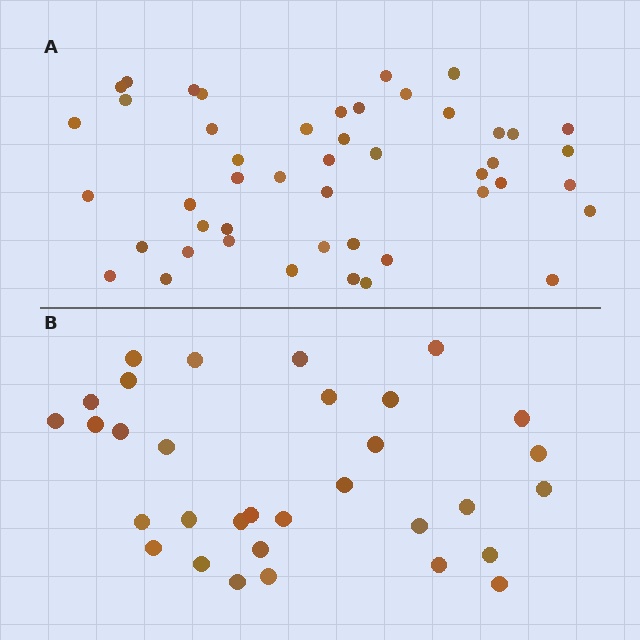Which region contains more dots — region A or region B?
Region A (the top region) has more dots.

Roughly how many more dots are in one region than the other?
Region A has approximately 15 more dots than region B.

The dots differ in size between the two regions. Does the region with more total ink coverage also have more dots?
No. Region B has more total ink coverage because its dots are larger, but region A actually contains more individual dots. Total area can be misleading — the number of items is what matters here.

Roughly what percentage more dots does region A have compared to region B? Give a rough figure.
About 45% more.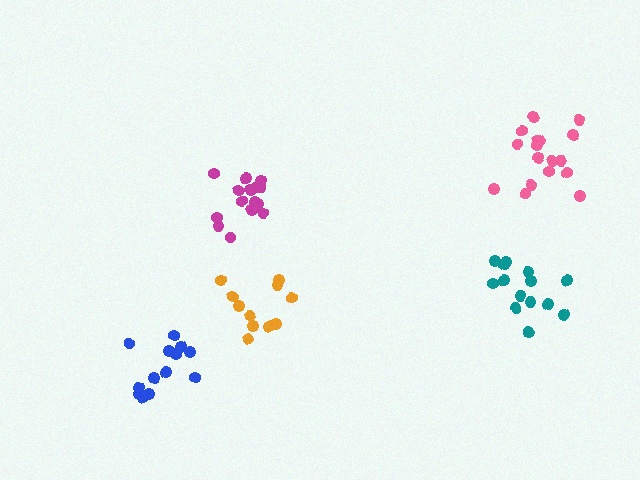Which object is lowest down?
The blue cluster is bottommost.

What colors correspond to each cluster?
The clusters are colored: blue, pink, magenta, teal, orange.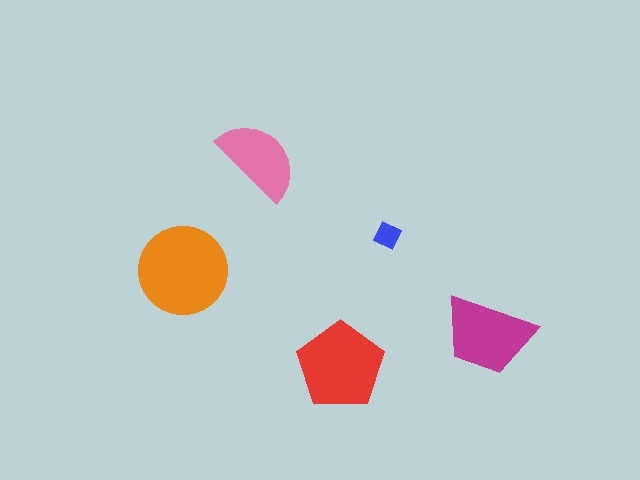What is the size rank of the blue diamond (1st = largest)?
5th.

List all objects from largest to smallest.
The orange circle, the red pentagon, the magenta trapezoid, the pink semicircle, the blue diamond.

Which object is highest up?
The pink semicircle is topmost.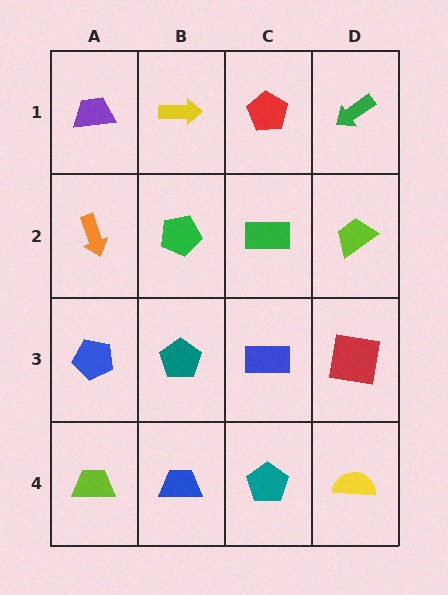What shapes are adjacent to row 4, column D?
A red square (row 3, column D), a teal pentagon (row 4, column C).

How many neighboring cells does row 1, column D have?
2.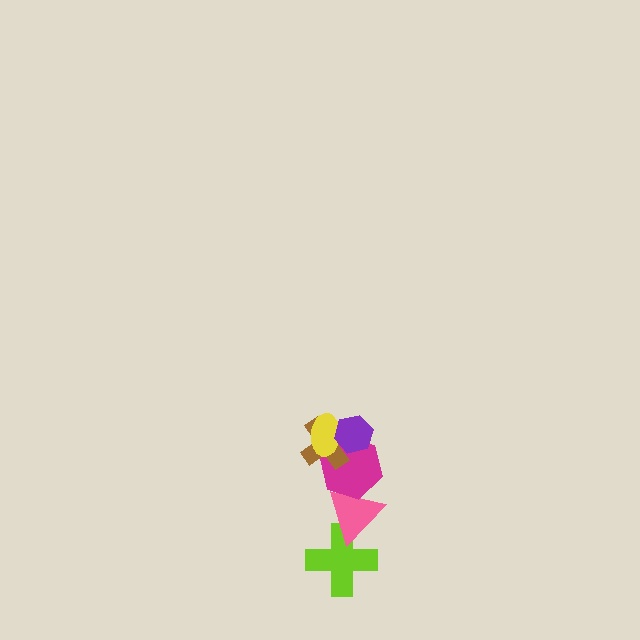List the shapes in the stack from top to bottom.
From top to bottom: the purple hexagon, the yellow ellipse, the brown cross, the magenta hexagon, the pink triangle, the lime cross.